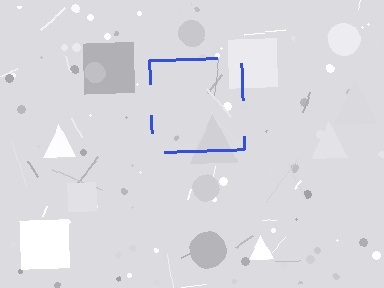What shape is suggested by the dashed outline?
The dashed outline suggests a square.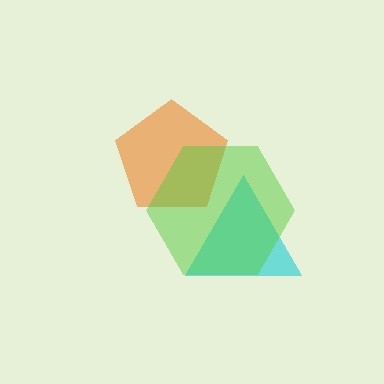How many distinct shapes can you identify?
There are 3 distinct shapes: a cyan triangle, an orange pentagon, a lime hexagon.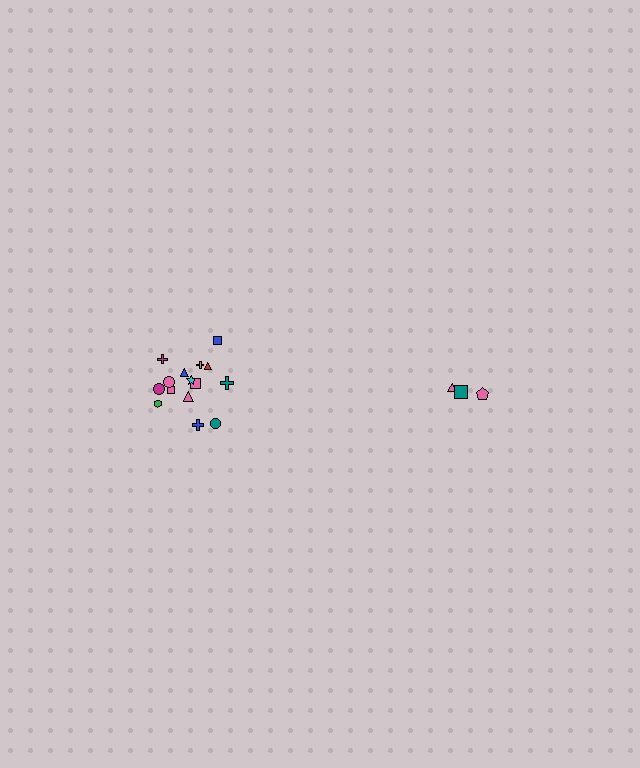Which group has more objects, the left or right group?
The left group.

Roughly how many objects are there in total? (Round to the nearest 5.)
Roughly 20 objects in total.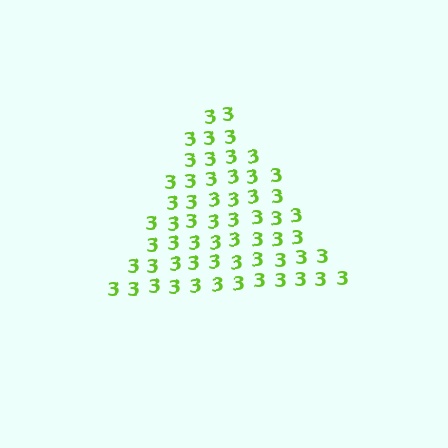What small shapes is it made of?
It is made of small digit 3's.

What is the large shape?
The large shape is a triangle.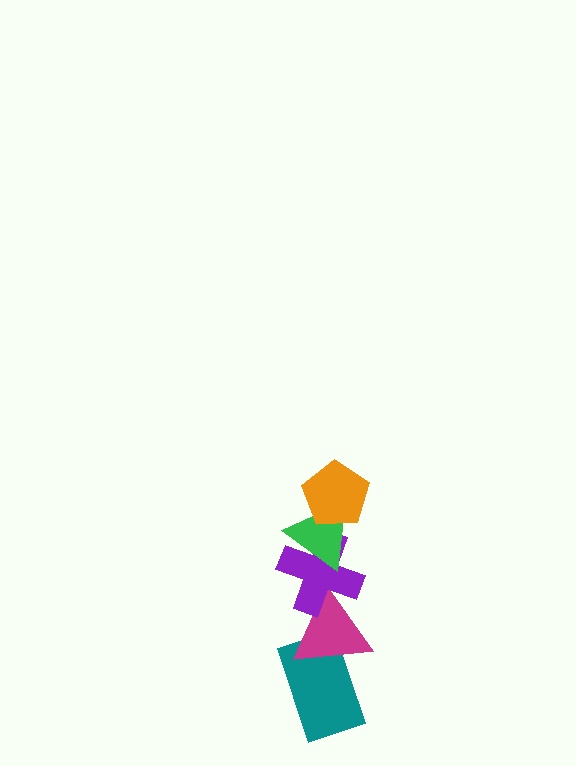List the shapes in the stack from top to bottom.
From top to bottom: the orange pentagon, the green triangle, the purple cross, the magenta triangle, the teal rectangle.